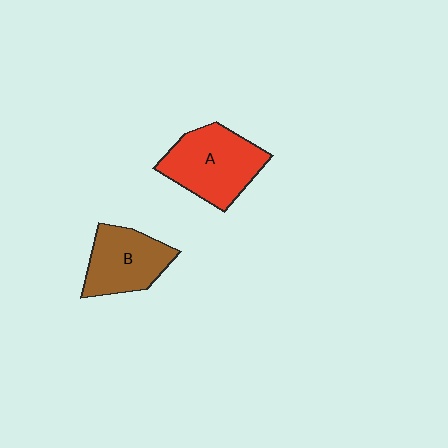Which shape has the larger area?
Shape A (red).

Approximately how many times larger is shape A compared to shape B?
Approximately 1.2 times.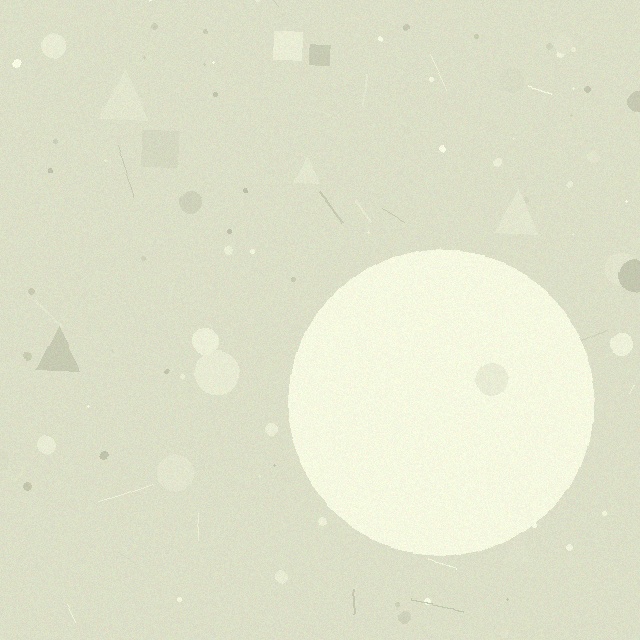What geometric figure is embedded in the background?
A circle is embedded in the background.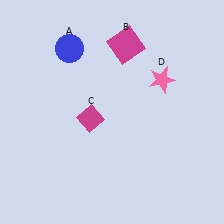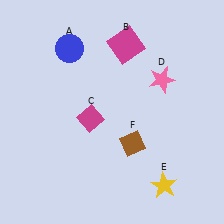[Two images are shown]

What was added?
A yellow star (E), a brown diamond (F) were added in Image 2.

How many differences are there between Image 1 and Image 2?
There are 2 differences between the two images.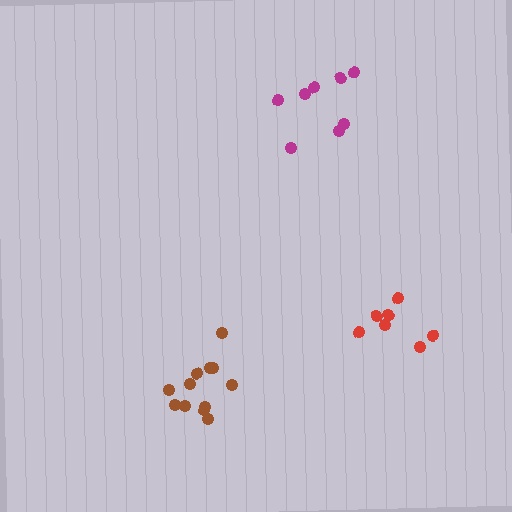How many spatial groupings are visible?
There are 3 spatial groupings.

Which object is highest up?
The magenta cluster is topmost.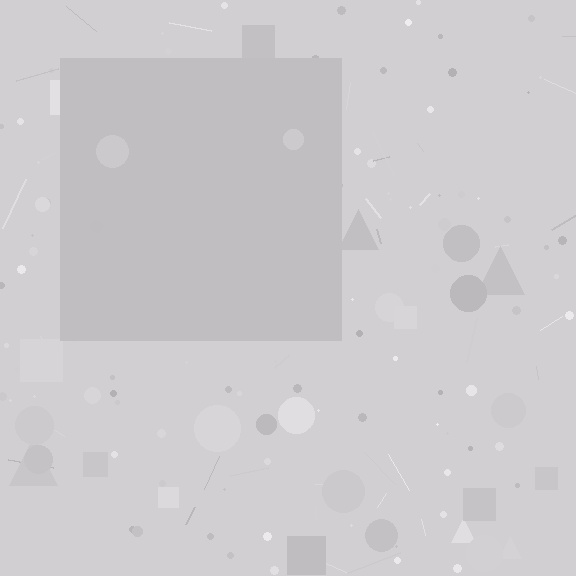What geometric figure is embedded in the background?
A square is embedded in the background.